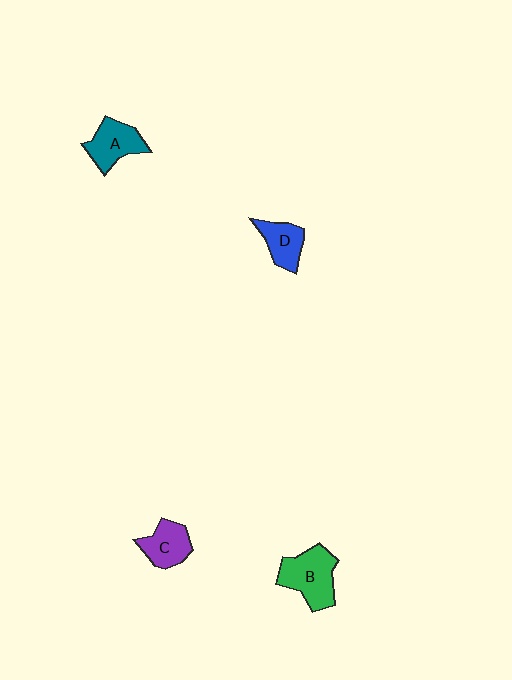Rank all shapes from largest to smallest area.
From largest to smallest: B (green), A (teal), C (purple), D (blue).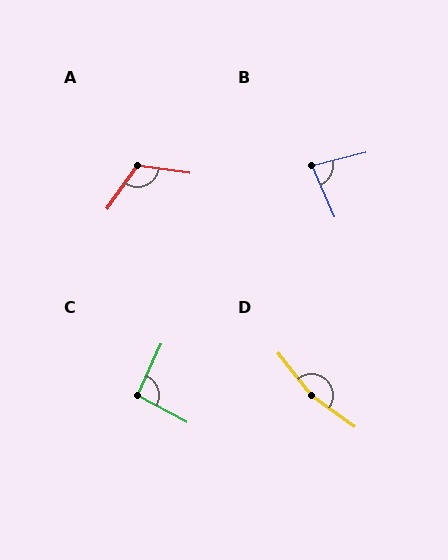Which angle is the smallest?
B, at approximately 80 degrees.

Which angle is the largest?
D, at approximately 164 degrees.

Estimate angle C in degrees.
Approximately 94 degrees.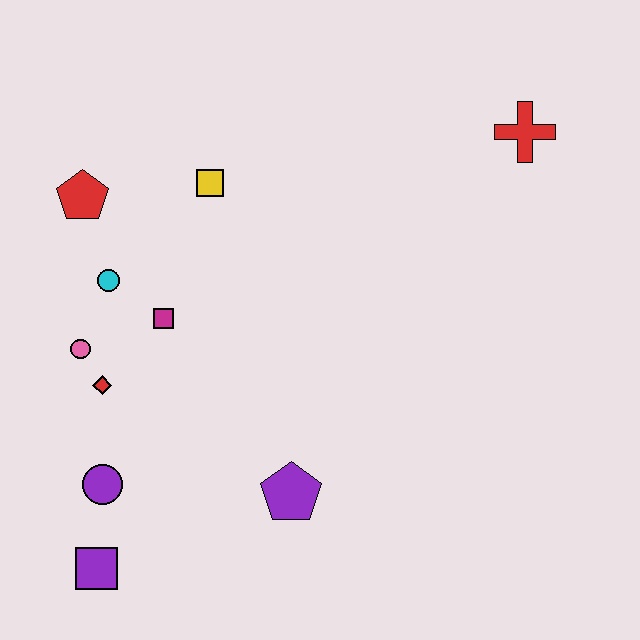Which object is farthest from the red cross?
The purple square is farthest from the red cross.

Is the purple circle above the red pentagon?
No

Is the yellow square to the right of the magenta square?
Yes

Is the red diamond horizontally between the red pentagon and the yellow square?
Yes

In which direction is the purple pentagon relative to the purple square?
The purple pentagon is to the right of the purple square.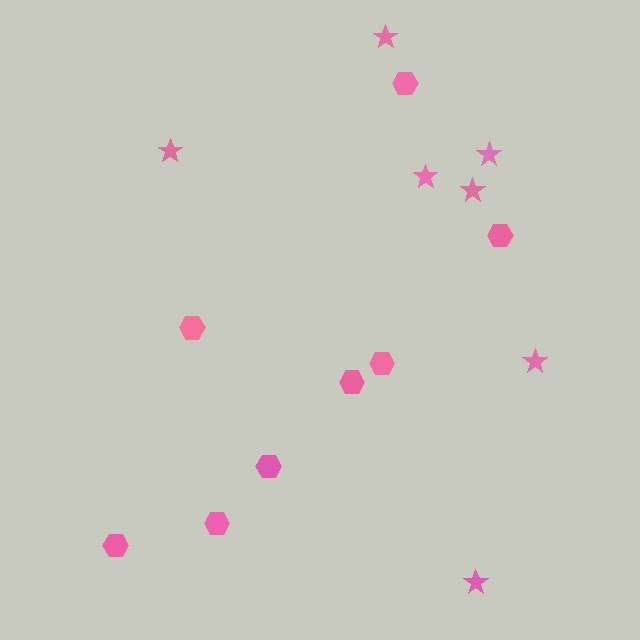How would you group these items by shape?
There are 2 groups: one group of stars (7) and one group of hexagons (8).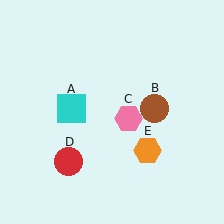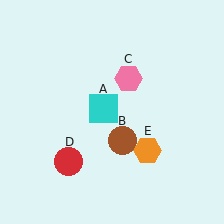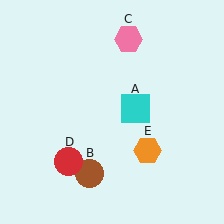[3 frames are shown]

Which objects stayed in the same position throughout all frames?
Red circle (object D) and orange hexagon (object E) remained stationary.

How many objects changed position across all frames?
3 objects changed position: cyan square (object A), brown circle (object B), pink hexagon (object C).